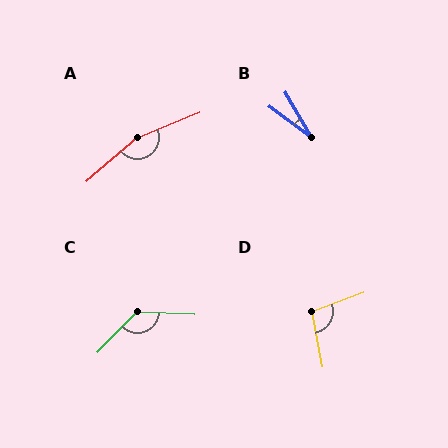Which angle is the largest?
A, at approximately 161 degrees.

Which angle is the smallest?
B, at approximately 23 degrees.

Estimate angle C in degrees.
Approximately 132 degrees.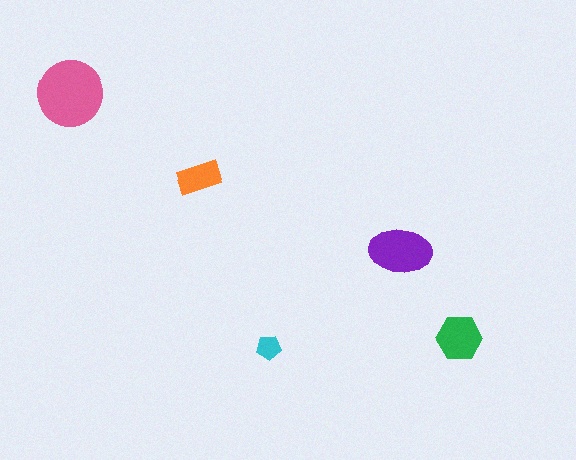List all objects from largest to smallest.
The pink circle, the purple ellipse, the green hexagon, the orange rectangle, the cyan pentagon.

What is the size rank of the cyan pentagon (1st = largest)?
5th.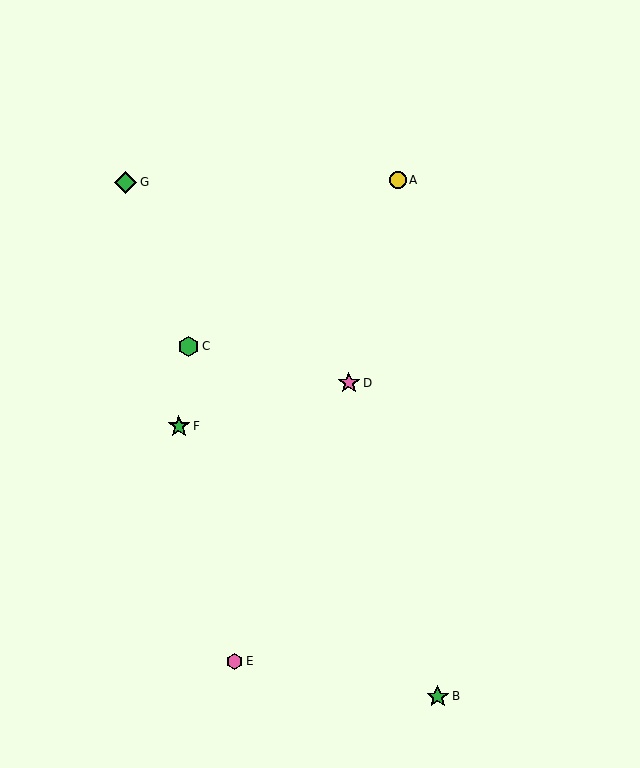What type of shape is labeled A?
Shape A is a yellow circle.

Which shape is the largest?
The green star (labeled F) is the largest.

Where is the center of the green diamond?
The center of the green diamond is at (126, 182).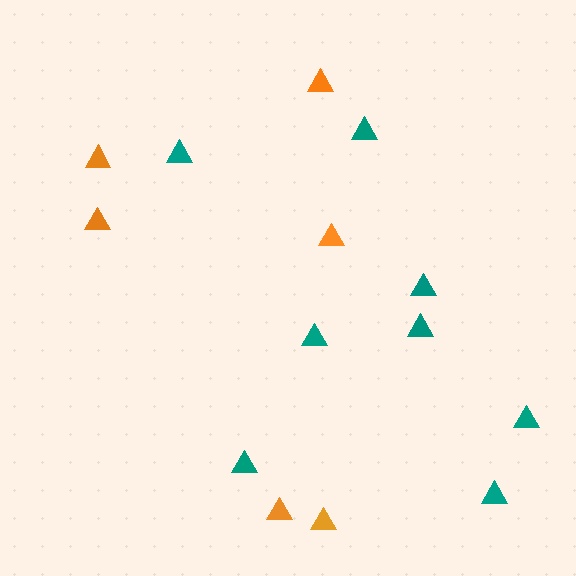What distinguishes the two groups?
There are 2 groups: one group of teal triangles (8) and one group of orange triangles (6).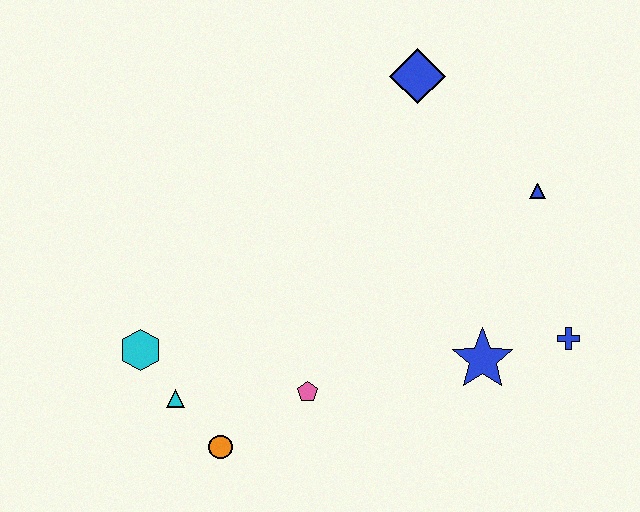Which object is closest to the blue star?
The blue cross is closest to the blue star.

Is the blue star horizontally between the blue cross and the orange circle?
Yes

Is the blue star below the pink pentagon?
No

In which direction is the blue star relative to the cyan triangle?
The blue star is to the right of the cyan triangle.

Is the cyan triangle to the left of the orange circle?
Yes